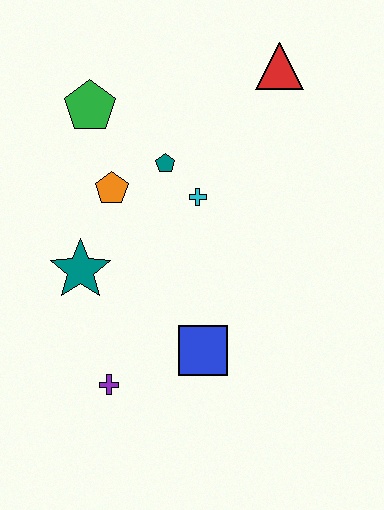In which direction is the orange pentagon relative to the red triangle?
The orange pentagon is to the left of the red triangle.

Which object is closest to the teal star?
The orange pentagon is closest to the teal star.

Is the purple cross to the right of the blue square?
No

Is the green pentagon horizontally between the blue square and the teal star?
Yes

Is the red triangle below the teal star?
No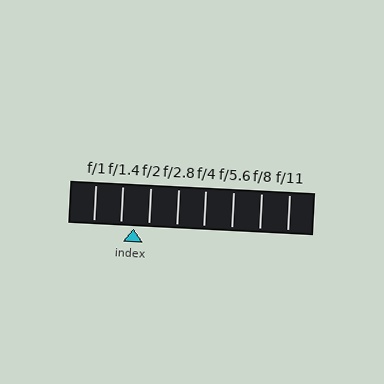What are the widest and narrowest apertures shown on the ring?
The widest aperture shown is f/1 and the narrowest is f/11.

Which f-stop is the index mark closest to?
The index mark is closest to f/1.4.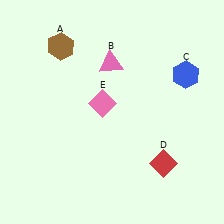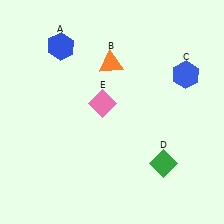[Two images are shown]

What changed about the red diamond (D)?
In Image 1, D is red. In Image 2, it changed to green.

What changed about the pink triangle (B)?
In Image 1, B is pink. In Image 2, it changed to orange.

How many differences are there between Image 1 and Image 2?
There are 3 differences between the two images.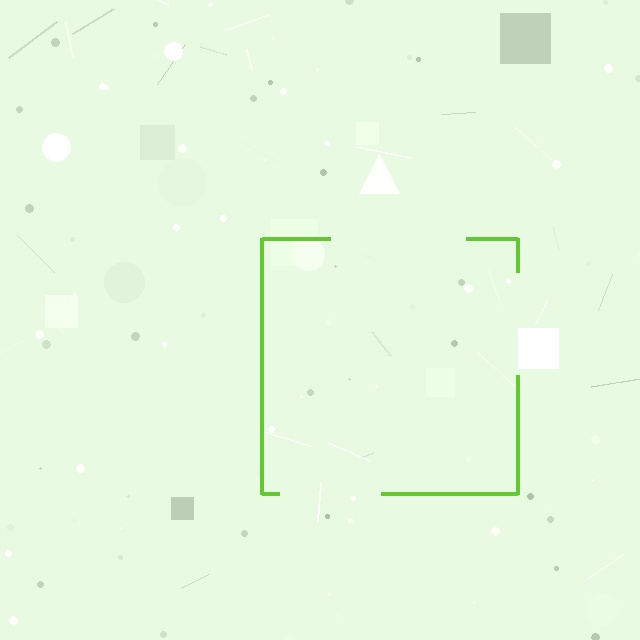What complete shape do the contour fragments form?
The contour fragments form a square.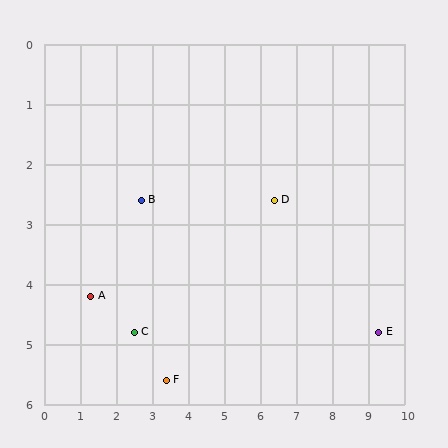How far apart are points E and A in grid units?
Points E and A are about 8.0 grid units apart.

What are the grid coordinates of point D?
Point D is at approximately (6.4, 2.6).